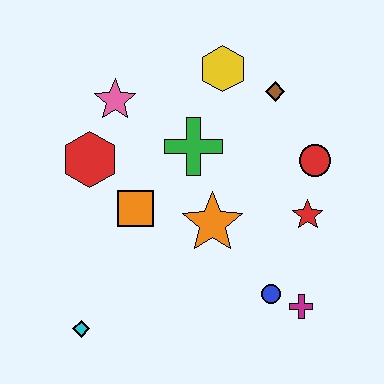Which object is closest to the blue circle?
The magenta cross is closest to the blue circle.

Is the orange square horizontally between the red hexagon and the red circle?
Yes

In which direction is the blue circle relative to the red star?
The blue circle is below the red star.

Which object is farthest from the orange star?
The cyan diamond is farthest from the orange star.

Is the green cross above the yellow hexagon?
No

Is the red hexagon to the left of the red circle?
Yes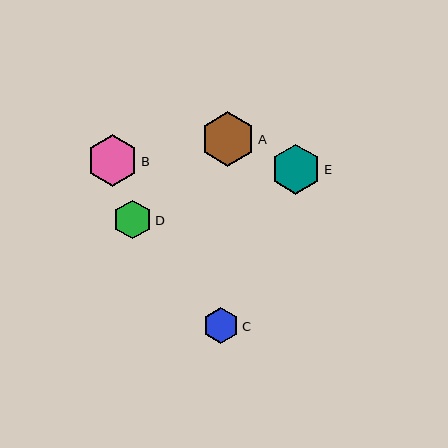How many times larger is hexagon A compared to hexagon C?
Hexagon A is approximately 1.5 times the size of hexagon C.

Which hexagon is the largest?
Hexagon A is the largest with a size of approximately 54 pixels.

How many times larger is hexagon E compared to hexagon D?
Hexagon E is approximately 1.3 times the size of hexagon D.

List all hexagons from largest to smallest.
From largest to smallest: A, B, E, D, C.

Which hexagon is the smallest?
Hexagon C is the smallest with a size of approximately 36 pixels.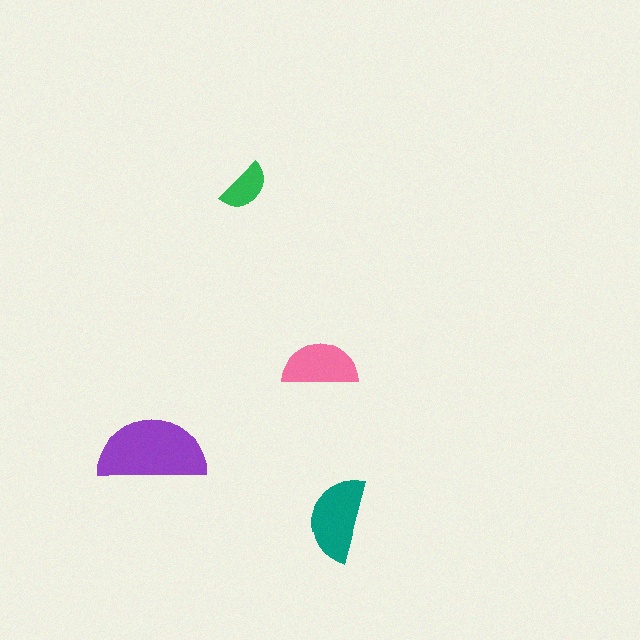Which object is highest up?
The green semicircle is topmost.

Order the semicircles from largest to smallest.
the purple one, the teal one, the pink one, the green one.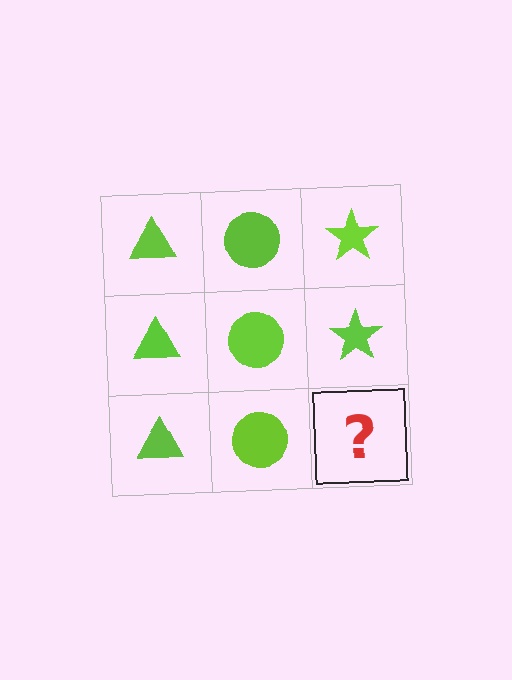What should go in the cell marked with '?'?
The missing cell should contain a lime star.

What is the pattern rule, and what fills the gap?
The rule is that each column has a consistent shape. The gap should be filled with a lime star.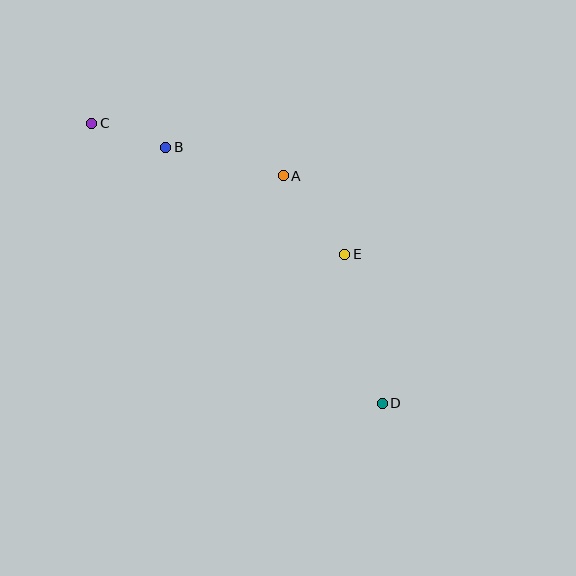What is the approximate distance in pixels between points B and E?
The distance between B and E is approximately 209 pixels.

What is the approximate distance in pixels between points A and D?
The distance between A and D is approximately 248 pixels.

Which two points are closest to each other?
Points B and C are closest to each other.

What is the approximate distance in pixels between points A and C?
The distance between A and C is approximately 199 pixels.